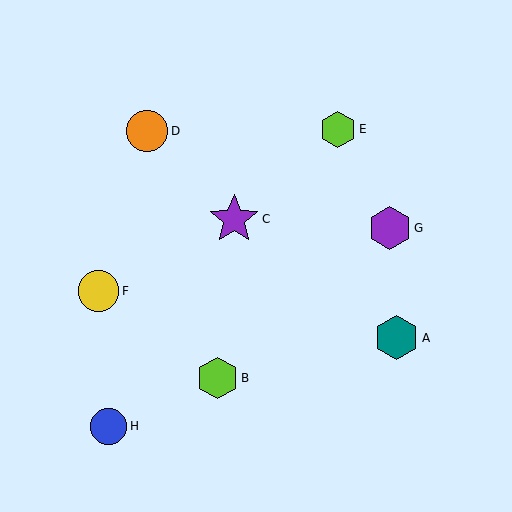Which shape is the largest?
The purple star (labeled C) is the largest.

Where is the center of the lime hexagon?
The center of the lime hexagon is at (218, 378).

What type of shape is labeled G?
Shape G is a purple hexagon.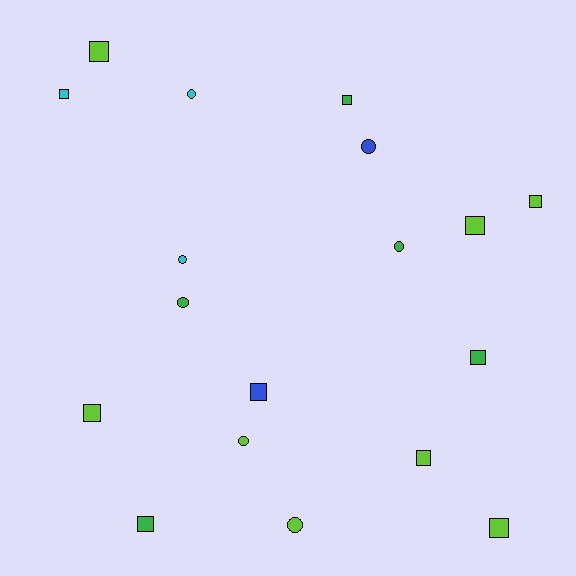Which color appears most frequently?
Lime, with 8 objects.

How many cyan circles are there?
There are 2 cyan circles.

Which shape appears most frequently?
Square, with 11 objects.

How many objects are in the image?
There are 18 objects.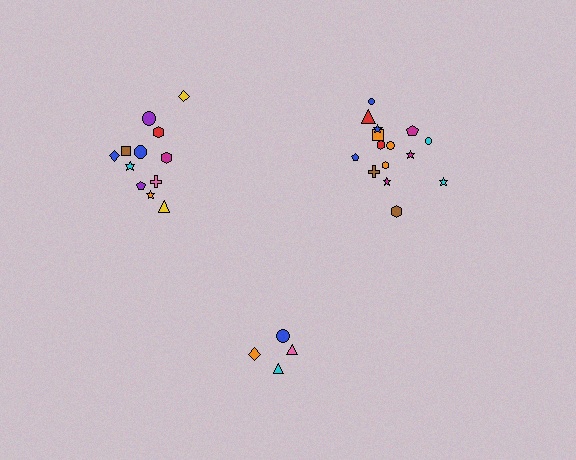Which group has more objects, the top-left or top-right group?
The top-right group.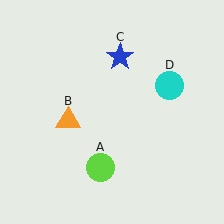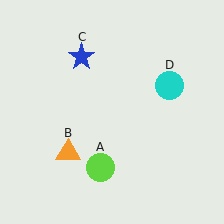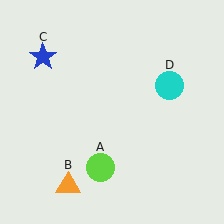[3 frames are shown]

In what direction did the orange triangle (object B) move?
The orange triangle (object B) moved down.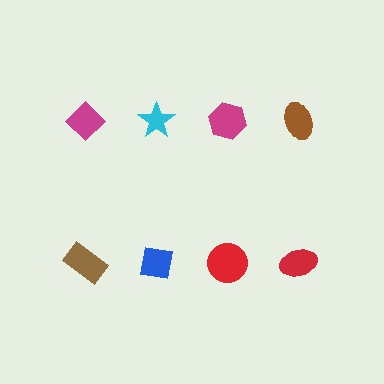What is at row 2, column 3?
A red circle.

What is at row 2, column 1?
A brown rectangle.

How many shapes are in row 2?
4 shapes.